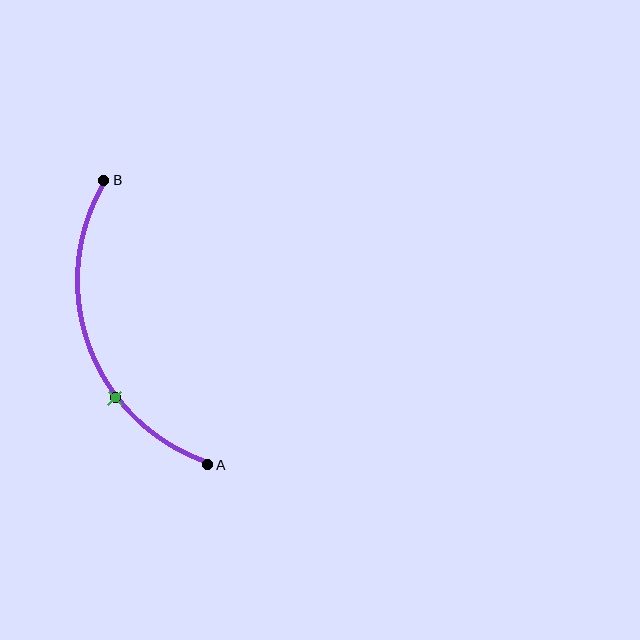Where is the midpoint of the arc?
The arc midpoint is the point on the curve farthest from the straight line joining A and B. It sits to the left of that line.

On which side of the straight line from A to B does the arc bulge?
The arc bulges to the left of the straight line connecting A and B.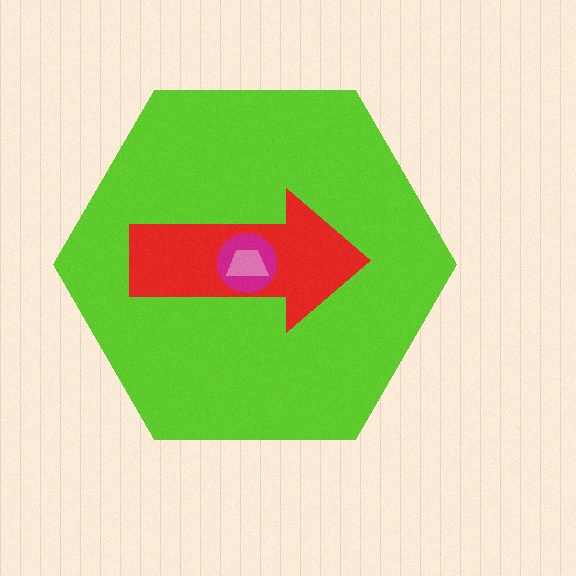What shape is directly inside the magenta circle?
The pink trapezoid.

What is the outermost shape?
The lime hexagon.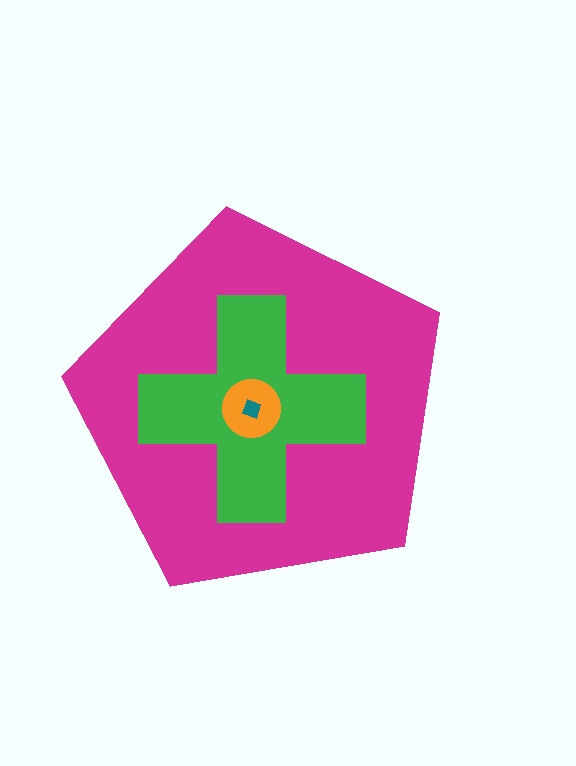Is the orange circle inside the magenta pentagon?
Yes.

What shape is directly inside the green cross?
The orange circle.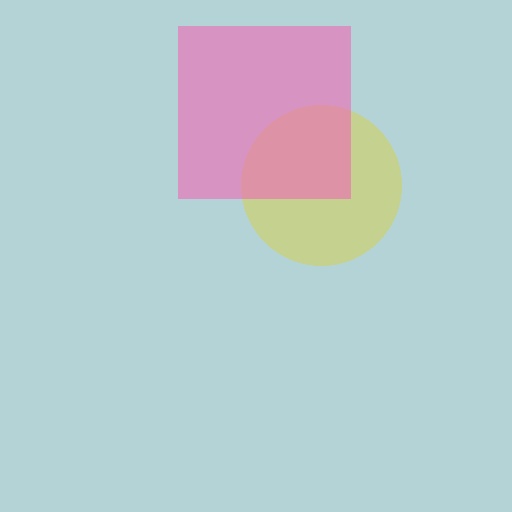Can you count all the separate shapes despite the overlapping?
Yes, there are 2 separate shapes.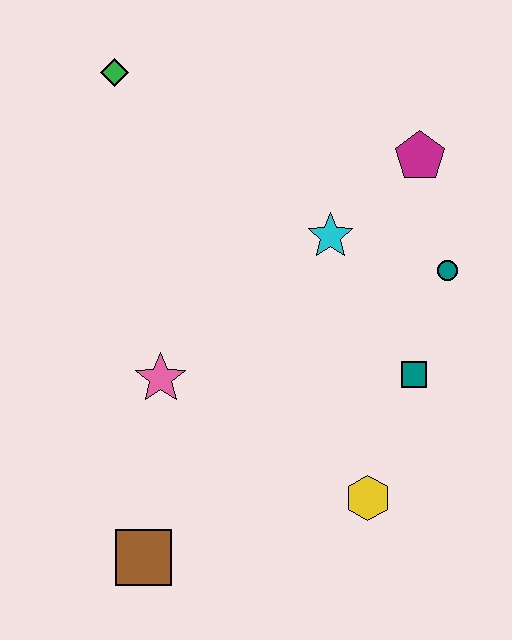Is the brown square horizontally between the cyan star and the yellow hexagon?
No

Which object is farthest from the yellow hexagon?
The green diamond is farthest from the yellow hexagon.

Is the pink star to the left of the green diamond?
No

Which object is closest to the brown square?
The pink star is closest to the brown square.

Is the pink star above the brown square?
Yes